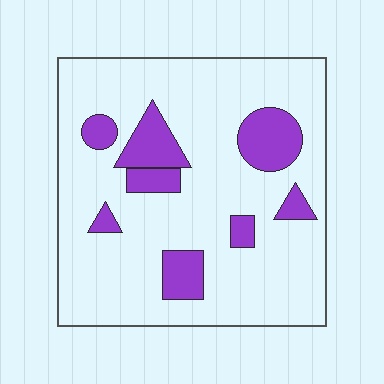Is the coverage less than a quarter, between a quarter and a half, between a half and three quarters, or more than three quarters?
Less than a quarter.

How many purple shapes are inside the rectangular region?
8.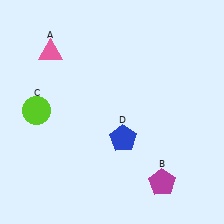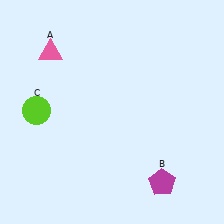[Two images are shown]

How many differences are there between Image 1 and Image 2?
There is 1 difference between the two images.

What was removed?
The blue pentagon (D) was removed in Image 2.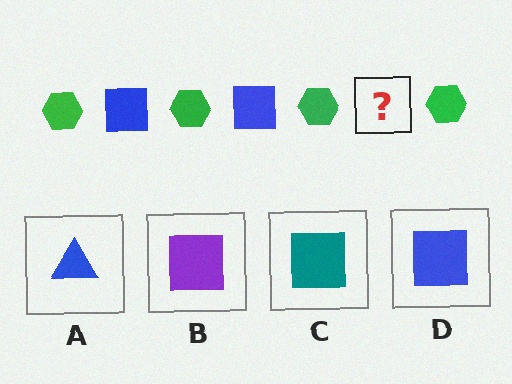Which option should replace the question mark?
Option D.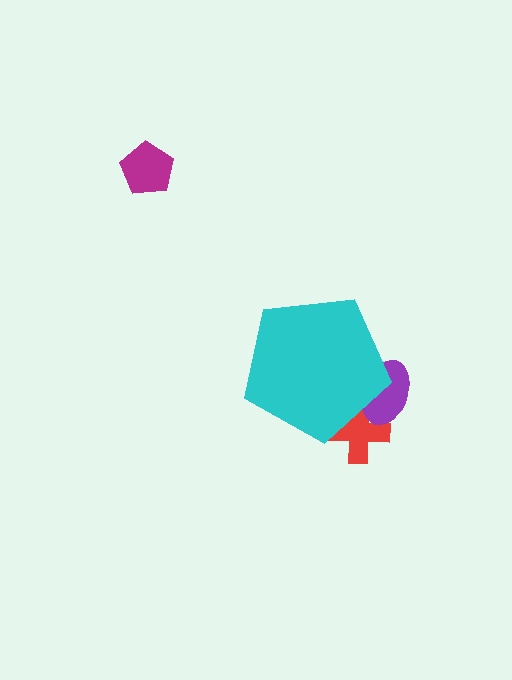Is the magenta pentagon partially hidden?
No, the magenta pentagon is fully visible.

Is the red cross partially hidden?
Yes, the red cross is partially hidden behind the cyan pentagon.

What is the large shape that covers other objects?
A cyan pentagon.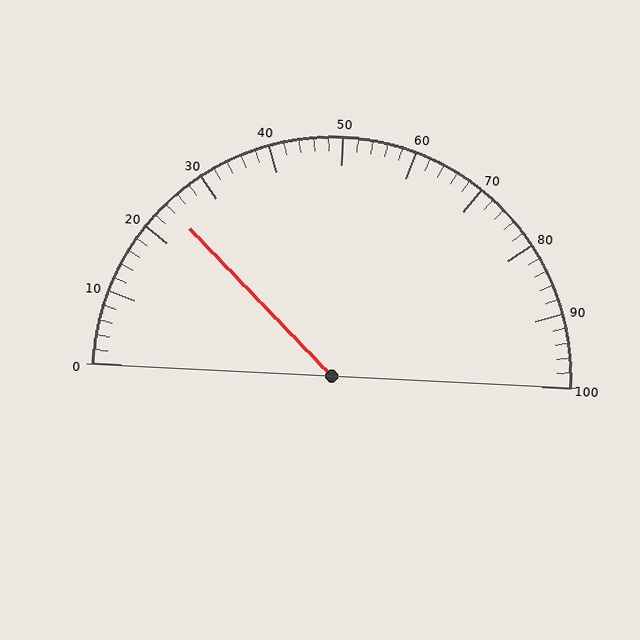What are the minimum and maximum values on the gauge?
The gauge ranges from 0 to 100.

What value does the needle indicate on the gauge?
The needle indicates approximately 24.